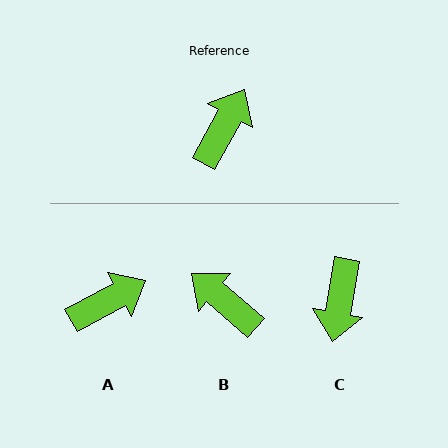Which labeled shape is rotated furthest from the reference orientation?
C, about 161 degrees away.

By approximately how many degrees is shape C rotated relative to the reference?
Approximately 161 degrees clockwise.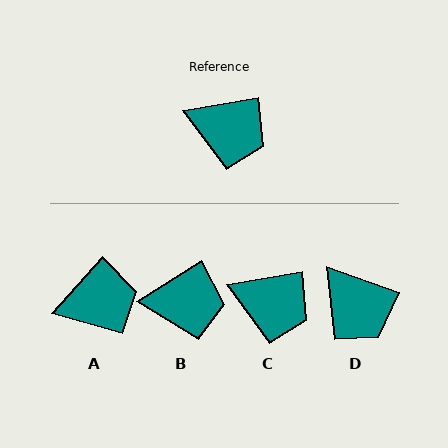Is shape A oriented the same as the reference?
No, it is off by about 39 degrees.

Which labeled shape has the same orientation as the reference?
C.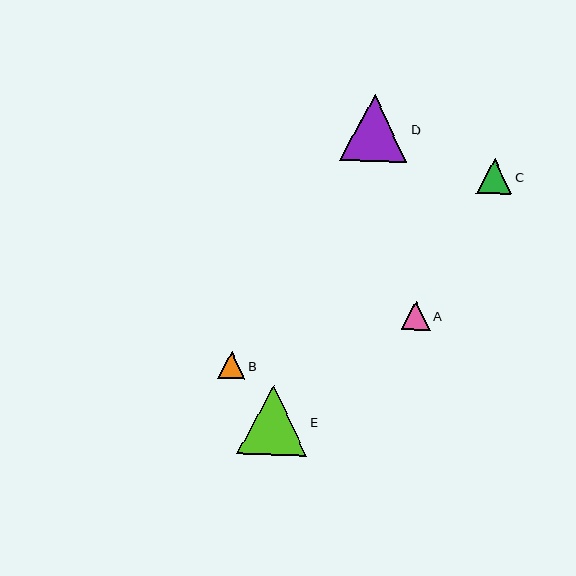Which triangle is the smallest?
Triangle B is the smallest with a size of approximately 27 pixels.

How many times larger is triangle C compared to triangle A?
Triangle C is approximately 1.2 times the size of triangle A.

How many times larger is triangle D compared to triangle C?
Triangle D is approximately 1.9 times the size of triangle C.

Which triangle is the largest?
Triangle E is the largest with a size of approximately 70 pixels.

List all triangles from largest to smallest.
From largest to smallest: E, D, C, A, B.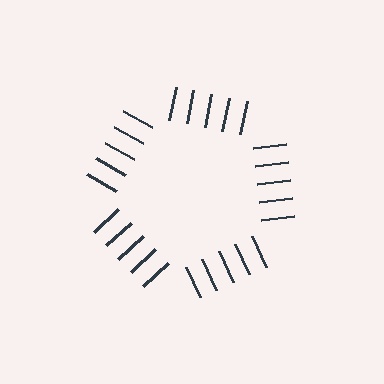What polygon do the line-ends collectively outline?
An illusory pentagon — the line segments terminate on its edges but no continuous stroke is drawn.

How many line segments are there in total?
25 — 5 along each of the 5 edges.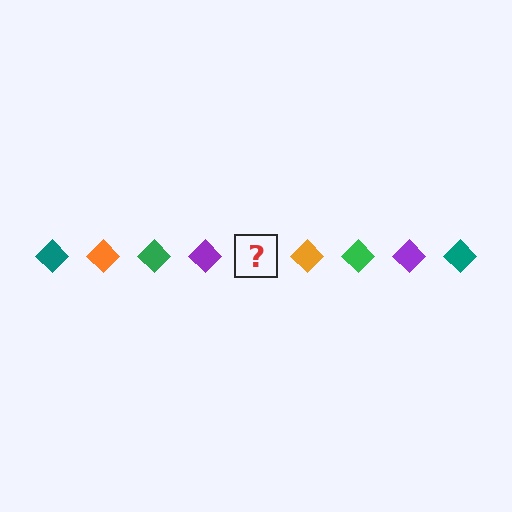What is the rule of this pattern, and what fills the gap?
The rule is that the pattern cycles through teal, orange, green, purple diamonds. The gap should be filled with a teal diamond.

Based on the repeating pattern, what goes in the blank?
The blank should be a teal diamond.